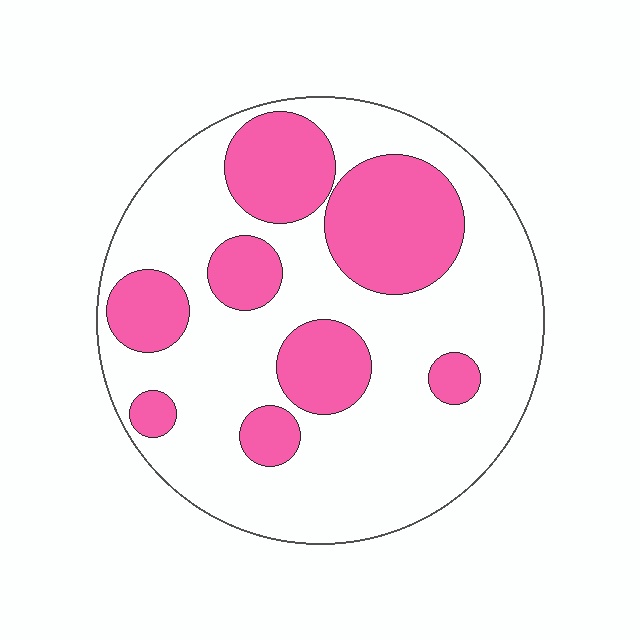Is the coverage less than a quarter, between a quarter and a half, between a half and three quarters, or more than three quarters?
Between a quarter and a half.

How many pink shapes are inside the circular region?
8.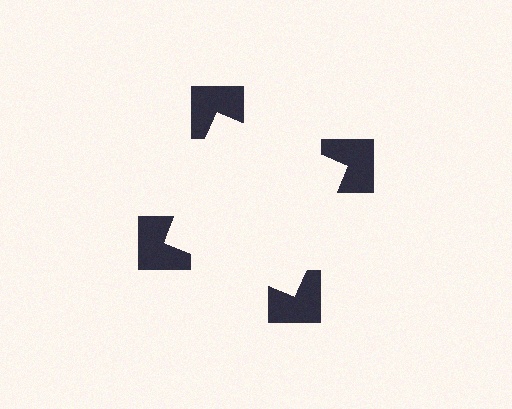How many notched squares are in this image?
There are 4 — one at each vertex of the illusory square.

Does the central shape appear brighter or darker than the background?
It typically appears slightly brighter than the background, even though no actual brightness change is drawn.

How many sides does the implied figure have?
4 sides.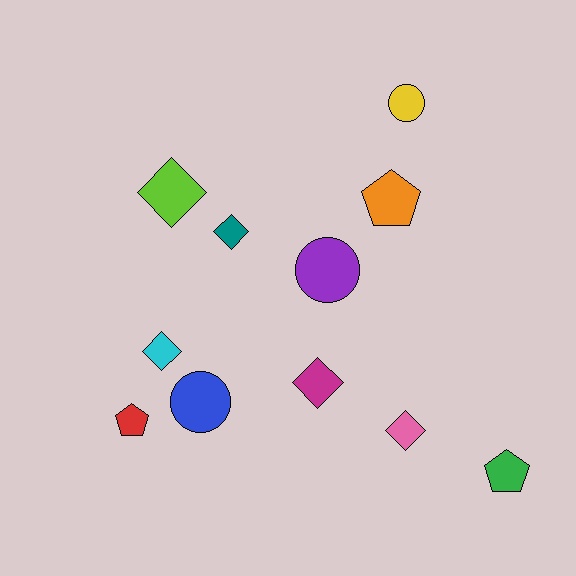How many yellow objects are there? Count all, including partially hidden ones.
There is 1 yellow object.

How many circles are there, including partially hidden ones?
There are 3 circles.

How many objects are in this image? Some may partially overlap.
There are 11 objects.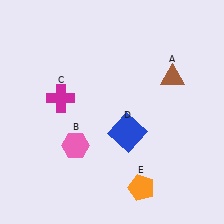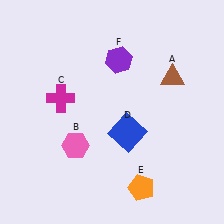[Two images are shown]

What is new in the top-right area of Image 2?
A purple hexagon (F) was added in the top-right area of Image 2.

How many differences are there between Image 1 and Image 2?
There is 1 difference between the two images.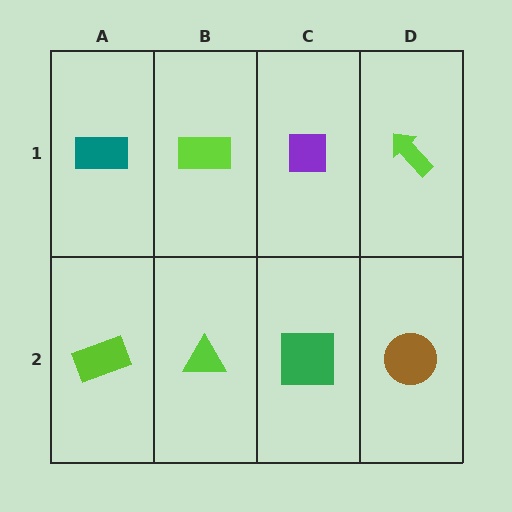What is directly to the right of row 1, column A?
A lime rectangle.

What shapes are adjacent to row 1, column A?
A lime rectangle (row 2, column A), a lime rectangle (row 1, column B).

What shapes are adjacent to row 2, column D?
A lime arrow (row 1, column D), a green square (row 2, column C).